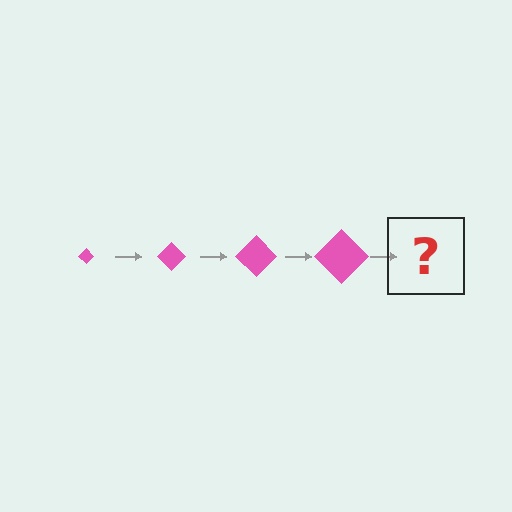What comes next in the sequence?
The next element should be a pink diamond, larger than the previous one.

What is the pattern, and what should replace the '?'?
The pattern is that the diamond gets progressively larger each step. The '?' should be a pink diamond, larger than the previous one.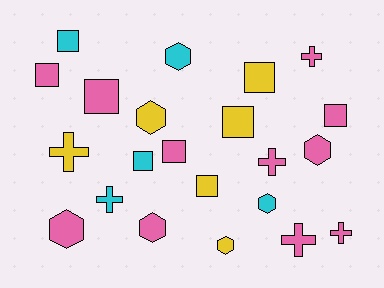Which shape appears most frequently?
Square, with 9 objects.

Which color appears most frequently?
Pink, with 11 objects.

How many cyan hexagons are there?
There are 2 cyan hexagons.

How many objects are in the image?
There are 22 objects.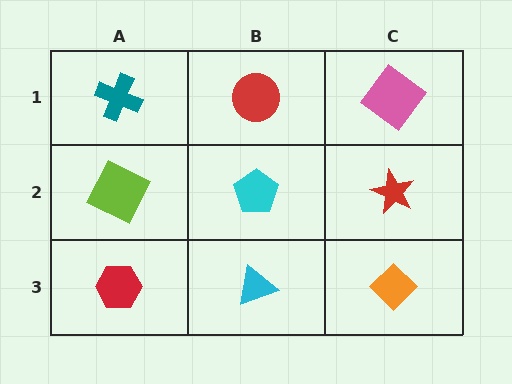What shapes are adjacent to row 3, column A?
A lime square (row 2, column A), a cyan triangle (row 3, column B).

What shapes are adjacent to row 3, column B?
A cyan pentagon (row 2, column B), a red hexagon (row 3, column A), an orange diamond (row 3, column C).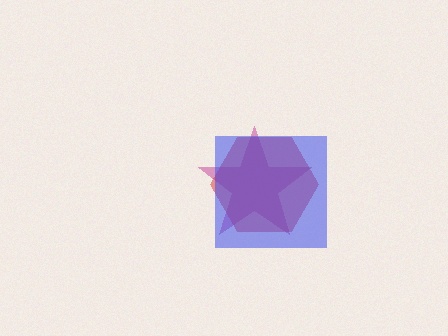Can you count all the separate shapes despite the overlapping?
Yes, there are 3 separate shapes.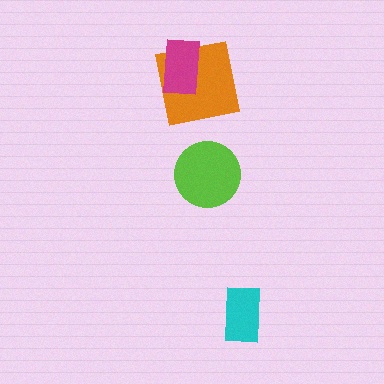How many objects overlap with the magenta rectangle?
1 object overlaps with the magenta rectangle.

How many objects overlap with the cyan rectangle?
0 objects overlap with the cyan rectangle.